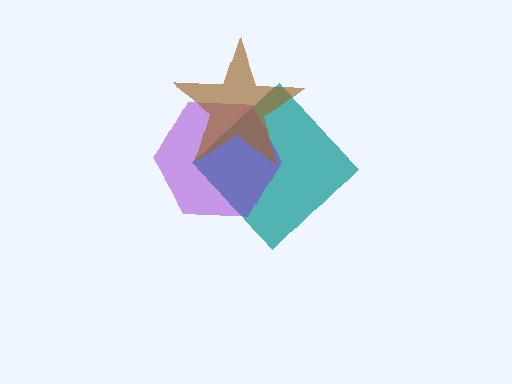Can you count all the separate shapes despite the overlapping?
Yes, there are 3 separate shapes.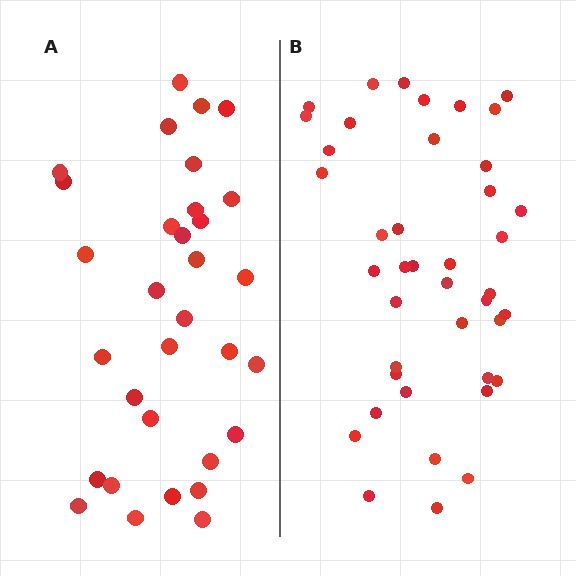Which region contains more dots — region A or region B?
Region B (the right region) has more dots.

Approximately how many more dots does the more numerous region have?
Region B has roughly 8 or so more dots than region A.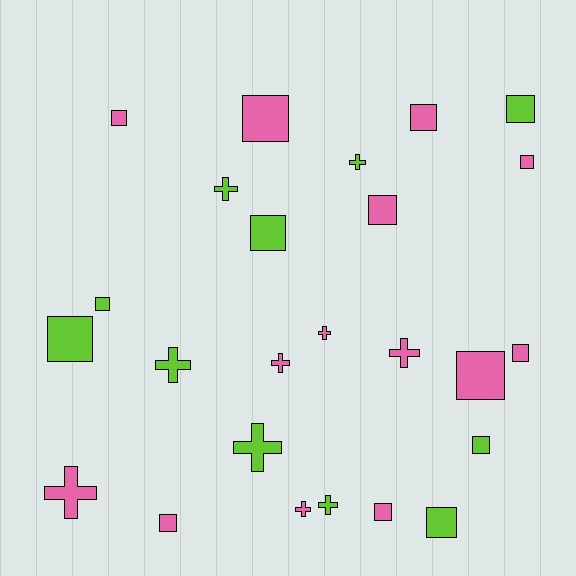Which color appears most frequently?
Pink, with 14 objects.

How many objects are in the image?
There are 25 objects.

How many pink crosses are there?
There are 5 pink crosses.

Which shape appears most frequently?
Square, with 15 objects.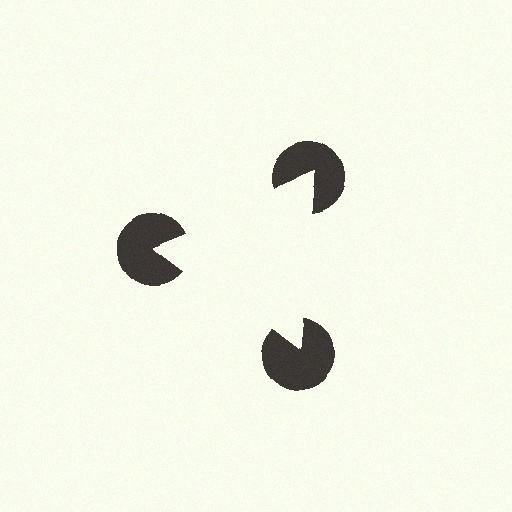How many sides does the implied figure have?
3 sides.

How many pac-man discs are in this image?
There are 3 — one at each vertex of the illusory triangle.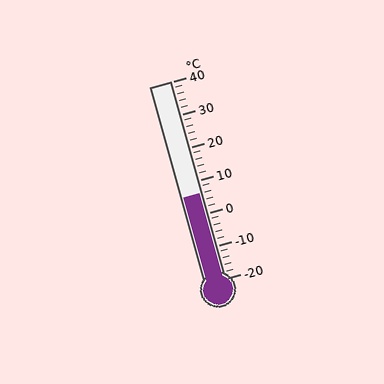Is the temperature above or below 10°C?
The temperature is below 10°C.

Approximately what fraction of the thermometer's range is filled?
The thermometer is filled to approximately 45% of its range.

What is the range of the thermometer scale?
The thermometer scale ranges from -20°C to 40°C.